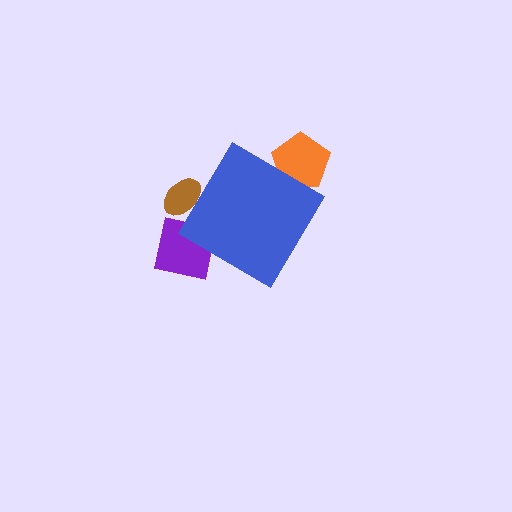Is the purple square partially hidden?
Yes, the purple square is partially hidden behind the blue diamond.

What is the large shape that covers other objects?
A blue diamond.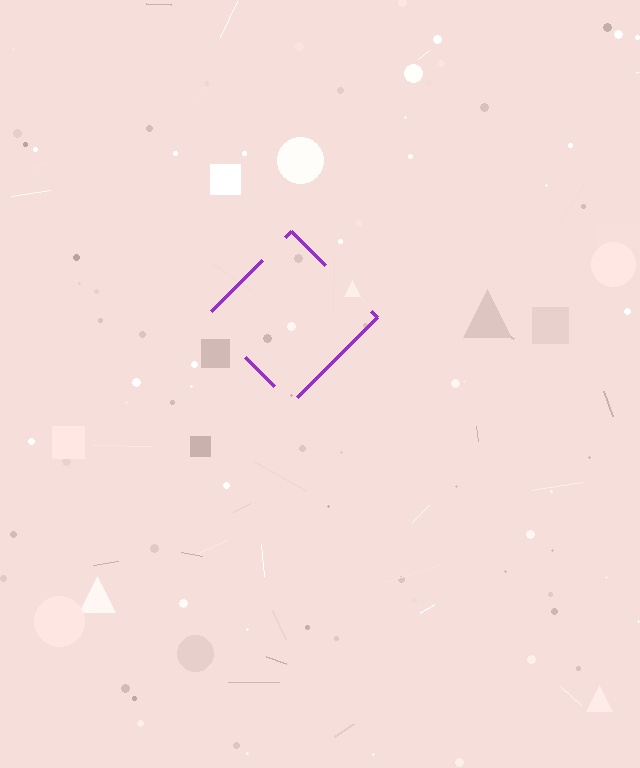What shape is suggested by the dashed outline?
The dashed outline suggests a diamond.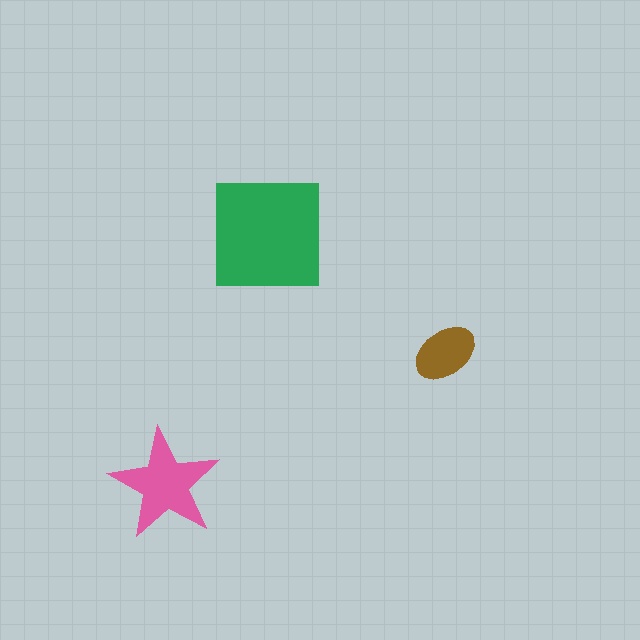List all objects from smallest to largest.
The brown ellipse, the pink star, the green square.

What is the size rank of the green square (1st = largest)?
1st.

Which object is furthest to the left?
The pink star is leftmost.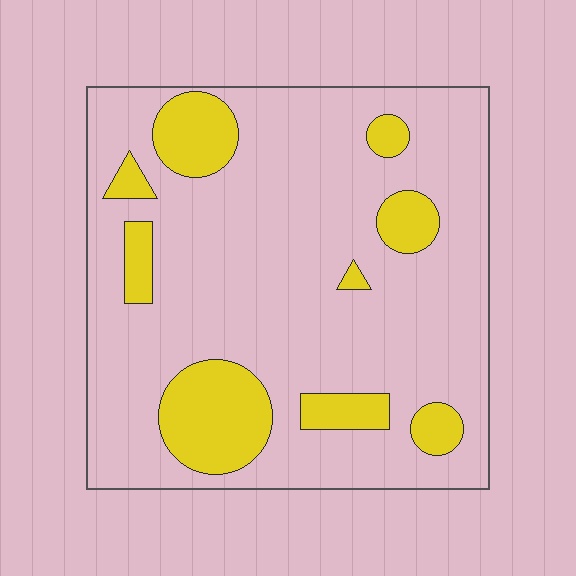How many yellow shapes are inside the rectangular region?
9.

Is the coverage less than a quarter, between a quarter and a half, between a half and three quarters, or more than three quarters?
Less than a quarter.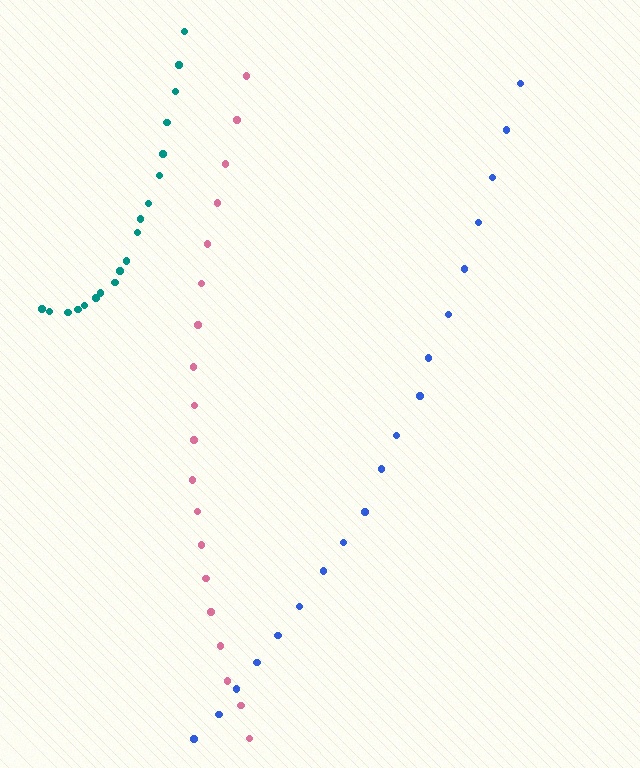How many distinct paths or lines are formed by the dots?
There are 3 distinct paths.